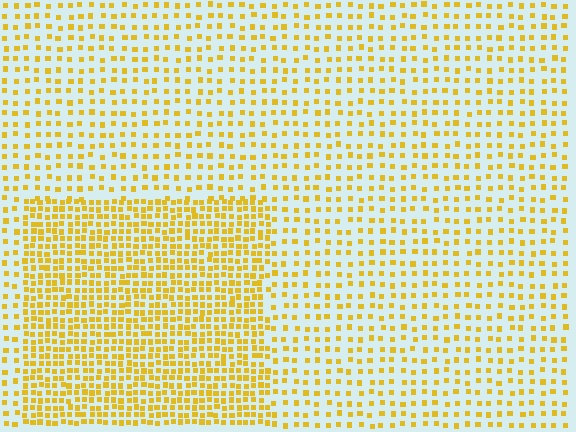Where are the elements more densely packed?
The elements are more densely packed inside the rectangle boundary.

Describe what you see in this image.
The image contains small yellow elements arranged at two different densities. A rectangle-shaped region is visible where the elements are more densely packed than the surrounding area.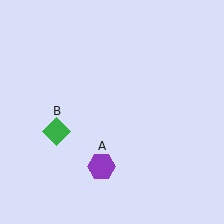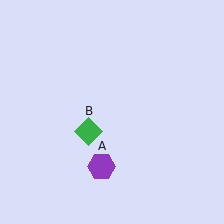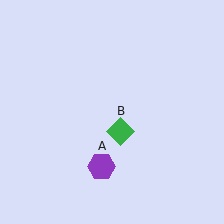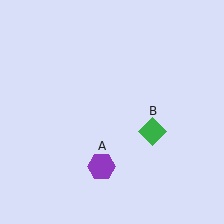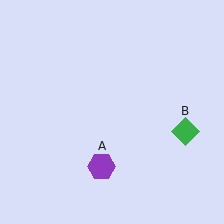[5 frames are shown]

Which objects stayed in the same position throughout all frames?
Purple hexagon (object A) remained stationary.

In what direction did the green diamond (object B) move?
The green diamond (object B) moved right.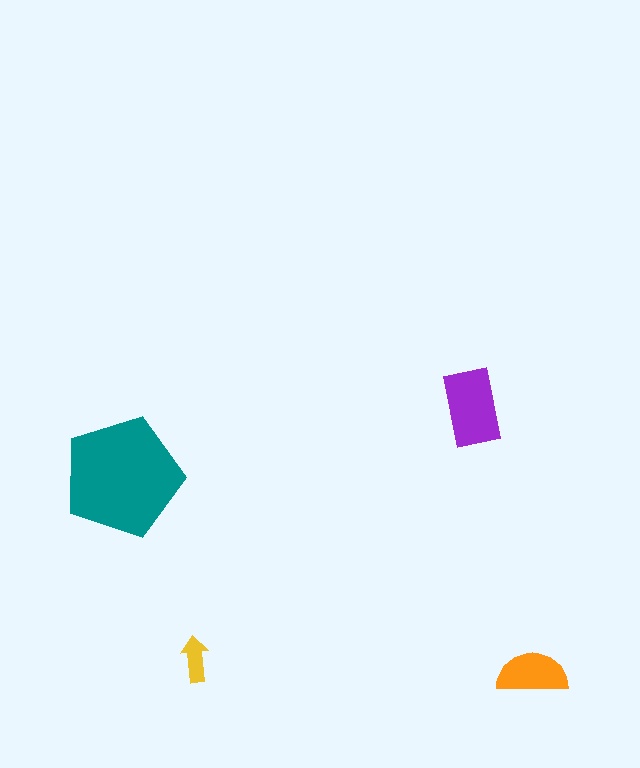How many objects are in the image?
There are 4 objects in the image.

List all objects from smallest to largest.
The yellow arrow, the orange semicircle, the purple rectangle, the teal pentagon.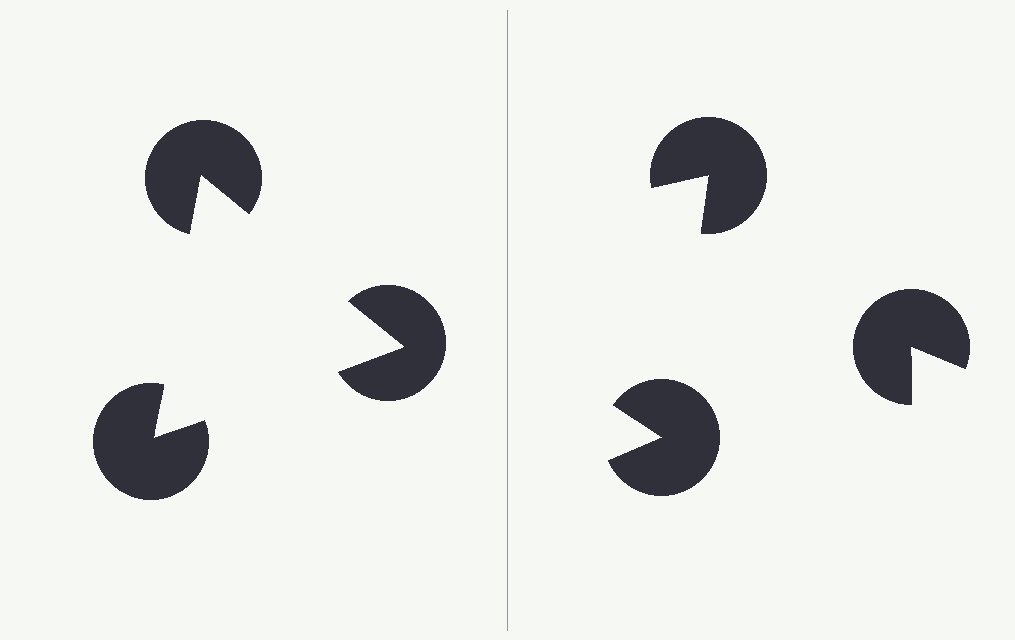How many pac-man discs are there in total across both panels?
6 — 3 on each side.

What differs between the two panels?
The pac-man discs are positioned identically on both sides; only the wedge orientations differ. On the left they align to a triangle; on the right they are misaligned.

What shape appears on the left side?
An illusory triangle.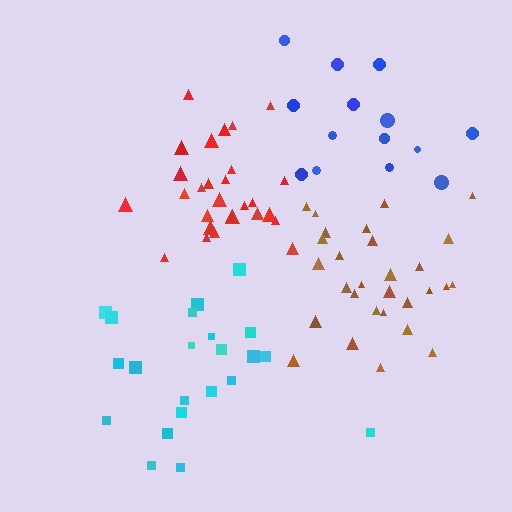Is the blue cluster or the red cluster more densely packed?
Red.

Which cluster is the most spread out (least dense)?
Cyan.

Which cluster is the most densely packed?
Red.